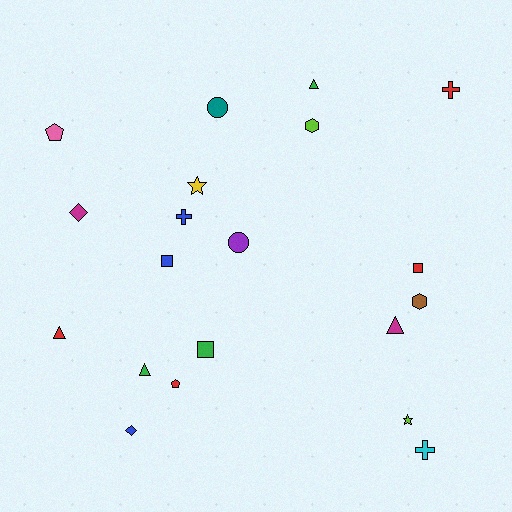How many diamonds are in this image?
There are 2 diamonds.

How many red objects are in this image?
There are 4 red objects.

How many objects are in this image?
There are 20 objects.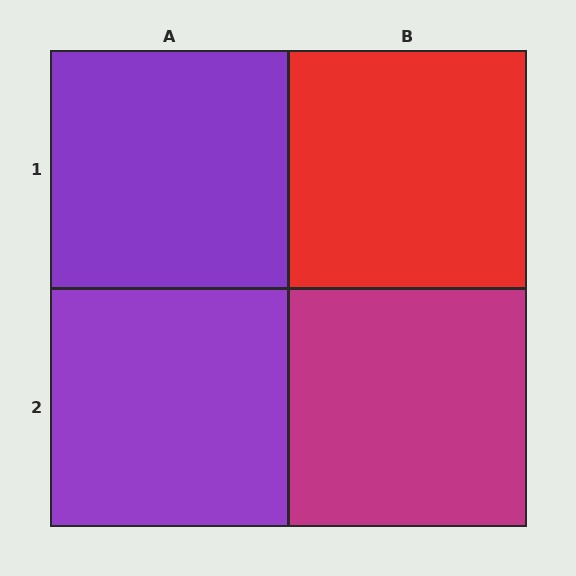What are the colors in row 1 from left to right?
Purple, red.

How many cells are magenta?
1 cell is magenta.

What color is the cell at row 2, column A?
Purple.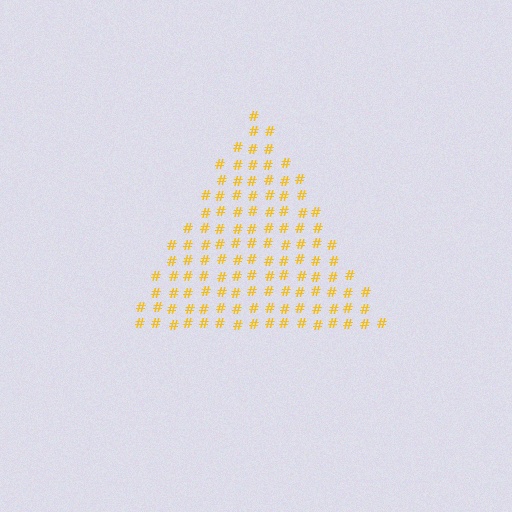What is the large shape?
The large shape is a triangle.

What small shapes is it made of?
It is made of small hash symbols.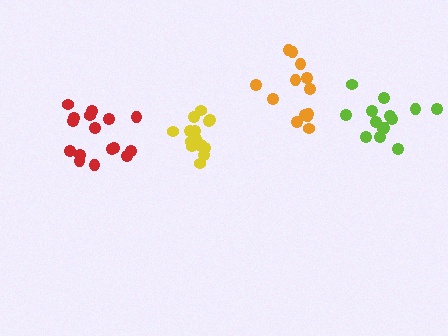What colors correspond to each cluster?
The clusters are colored: lime, orange, yellow, red.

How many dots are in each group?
Group 1: 14 dots, Group 2: 13 dots, Group 3: 17 dots, Group 4: 16 dots (60 total).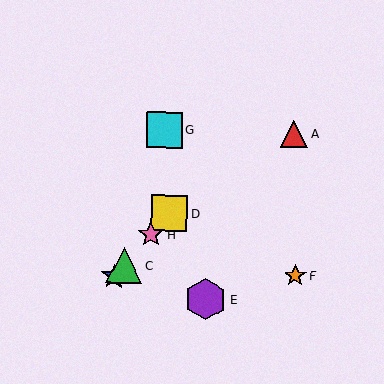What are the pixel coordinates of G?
Object G is at (164, 130).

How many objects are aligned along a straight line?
4 objects (B, C, D, H) are aligned along a straight line.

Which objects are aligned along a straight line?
Objects B, C, D, H are aligned along a straight line.